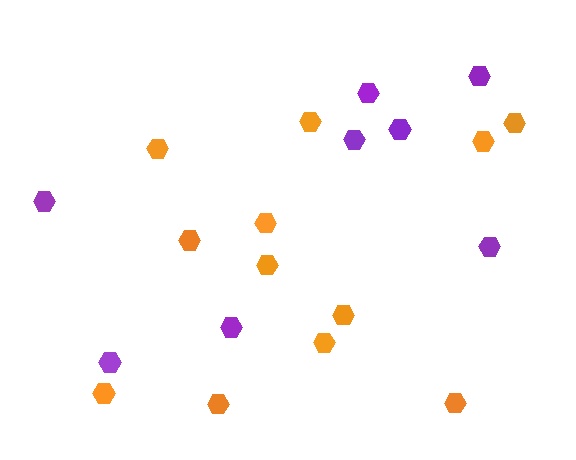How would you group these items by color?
There are 2 groups: one group of purple hexagons (8) and one group of orange hexagons (12).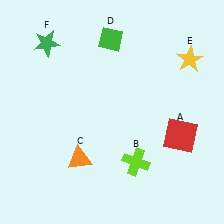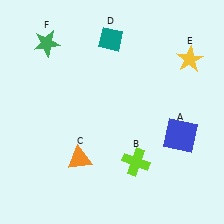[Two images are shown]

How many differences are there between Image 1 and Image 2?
There are 2 differences between the two images.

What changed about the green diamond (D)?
In Image 1, D is green. In Image 2, it changed to teal.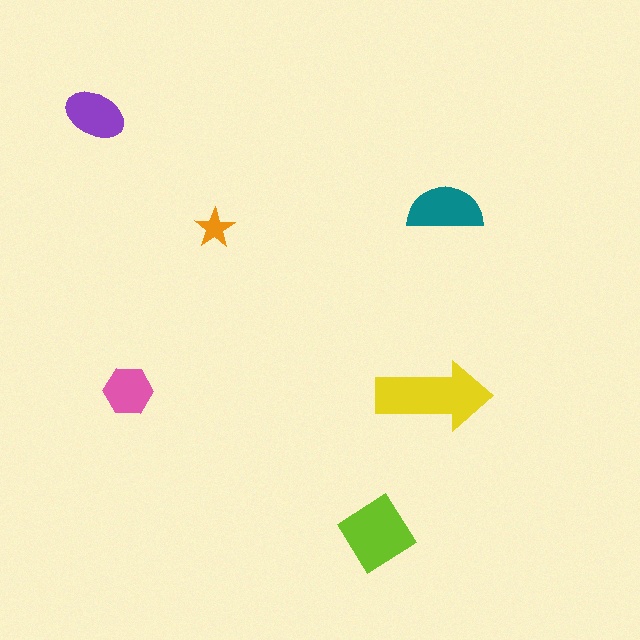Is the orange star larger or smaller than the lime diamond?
Smaller.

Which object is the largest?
The yellow arrow.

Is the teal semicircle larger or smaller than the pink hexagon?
Larger.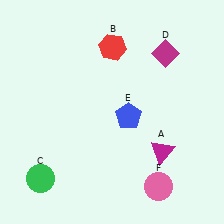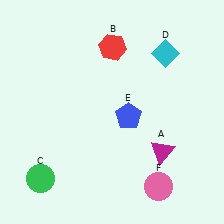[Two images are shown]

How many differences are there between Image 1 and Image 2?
There is 1 difference between the two images.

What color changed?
The diamond (D) changed from magenta in Image 1 to cyan in Image 2.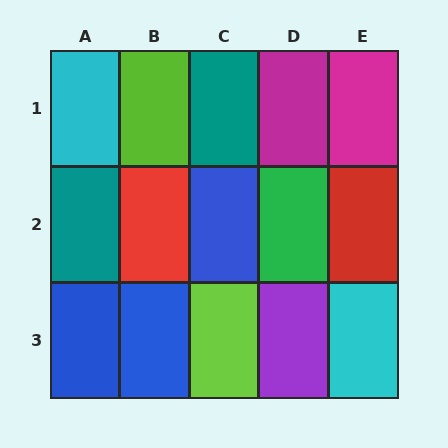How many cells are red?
2 cells are red.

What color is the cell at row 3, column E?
Cyan.